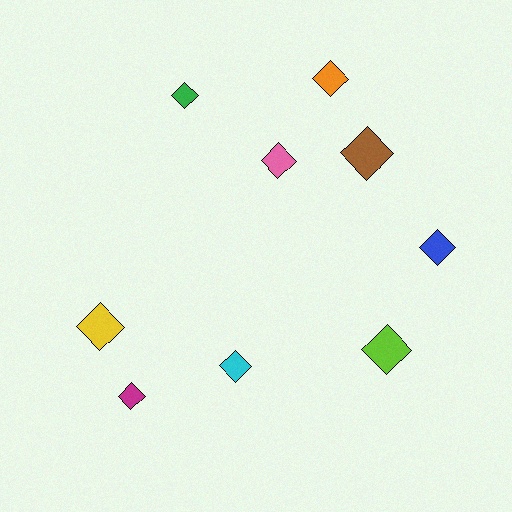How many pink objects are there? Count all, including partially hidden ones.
There is 1 pink object.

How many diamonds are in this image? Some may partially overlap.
There are 9 diamonds.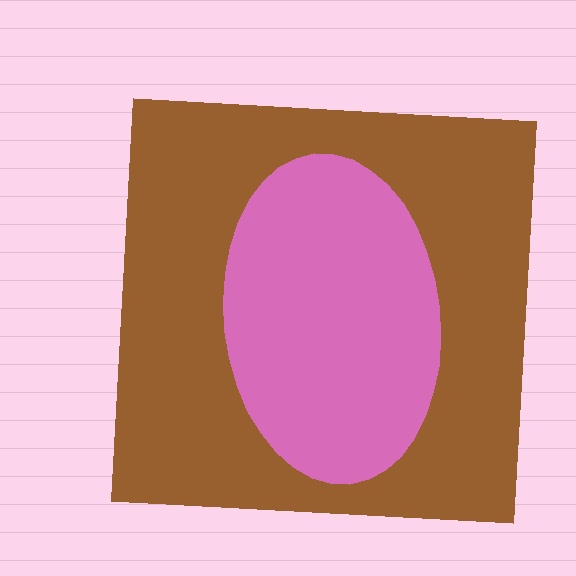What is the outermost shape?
The brown square.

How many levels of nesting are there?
2.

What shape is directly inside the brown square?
The pink ellipse.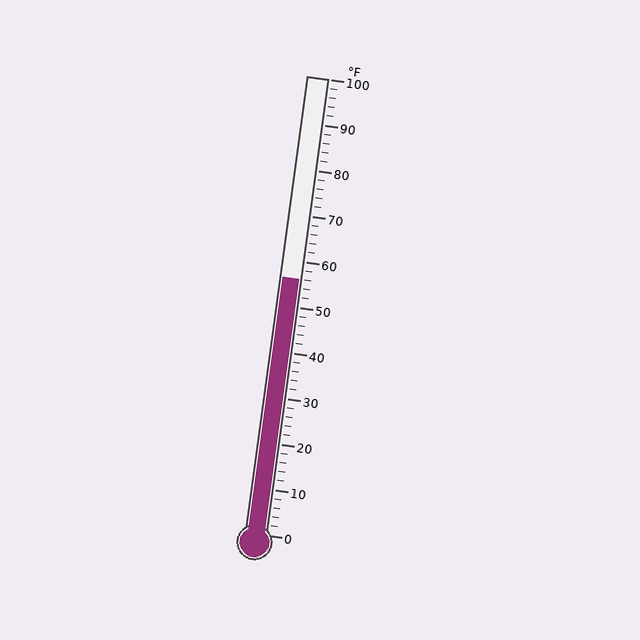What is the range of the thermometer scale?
The thermometer scale ranges from 0°F to 100°F.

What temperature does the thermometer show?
The thermometer shows approximately 56°F.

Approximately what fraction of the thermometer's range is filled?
The thermometer is filled to approximately 55% of its range.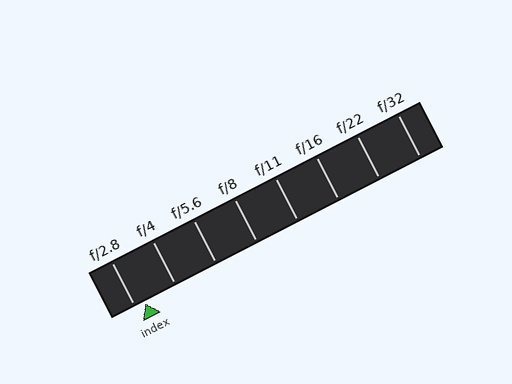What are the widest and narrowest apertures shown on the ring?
The widest aperture shown is f/2.8 and the narrowest is f/32.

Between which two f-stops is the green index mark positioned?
The index mark is between f/2.8 and f/4.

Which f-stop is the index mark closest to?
The index mark is closest to f/2.8.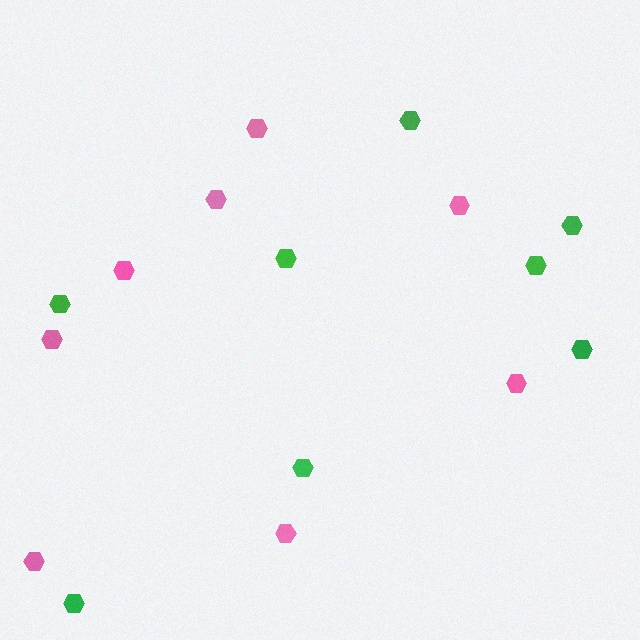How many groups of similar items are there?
There are 2 groups: one group of pink hexagons (8) and one group of green hexagons (8).